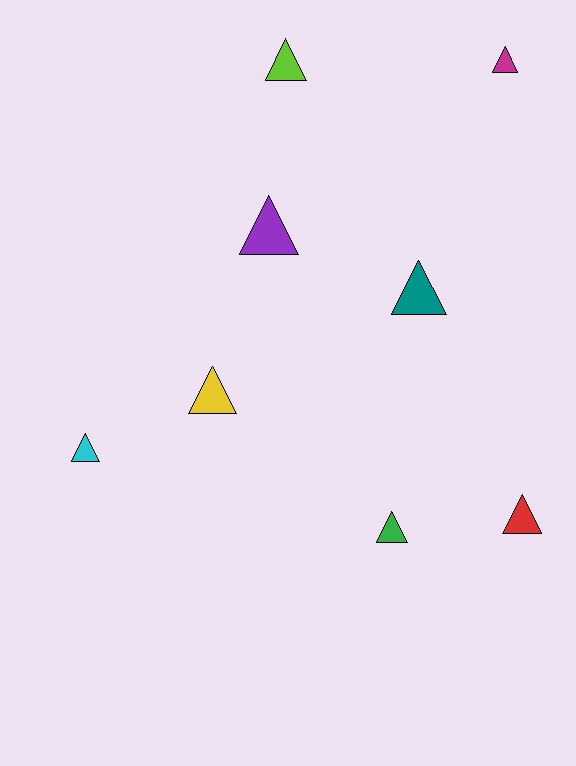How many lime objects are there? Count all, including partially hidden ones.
There is 1 lime object.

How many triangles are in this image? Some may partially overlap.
There are 8 triangles.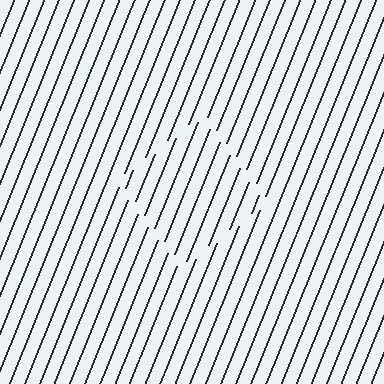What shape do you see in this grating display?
An illusory square. The interior of the shape contains the same grating, shifted by half a period — the contour is defined by the phase discontinuity where line-ends from the inner and outer gratings abut.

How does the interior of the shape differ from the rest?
The interior of the shape contains the same grating, shifted by half a period — the contour is defined by the phase discontinuity where line-ends from the inner and outer gratings abut.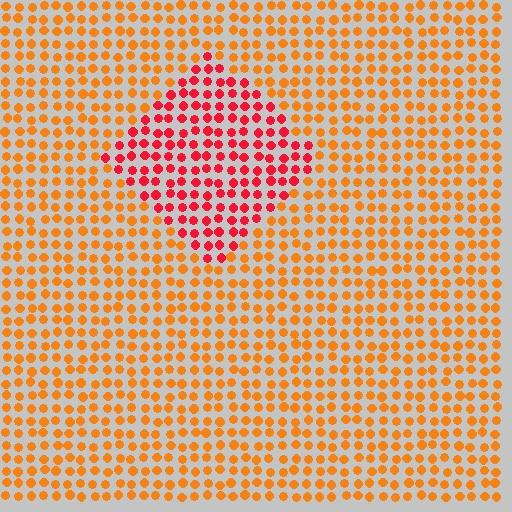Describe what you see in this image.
The image is filled with small orange elements in a uniform arrangement. A diamond-shaped region is visible where the elements are tinted to a slightly different hue, forming a subtle color boundary.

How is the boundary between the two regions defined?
The boundary is defined purely by a slight shift in hue (about 38 degrees). Spacing, size, and orientation are identical on both sides.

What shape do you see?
I see a diamond.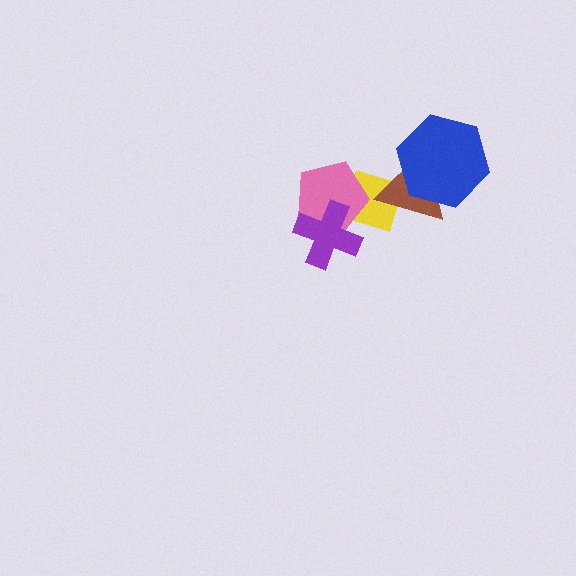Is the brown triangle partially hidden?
Yes, it is partially covered by another shape.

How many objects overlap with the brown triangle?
2 objects overlap with the brown triangle.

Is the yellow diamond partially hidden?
Yes, it is partially covered by another shape.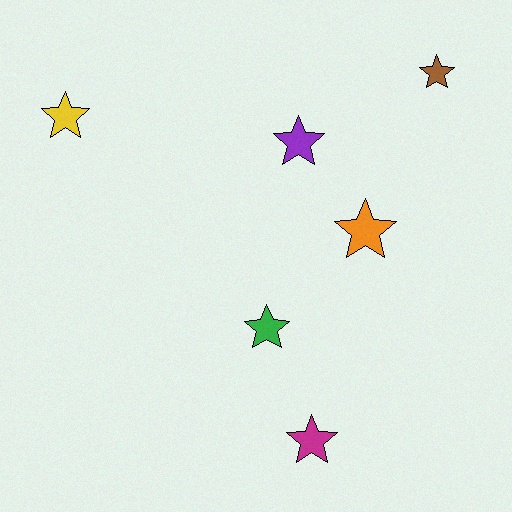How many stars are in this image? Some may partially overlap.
There are 6 stars.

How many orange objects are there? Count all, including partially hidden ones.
There is 1 orange object.